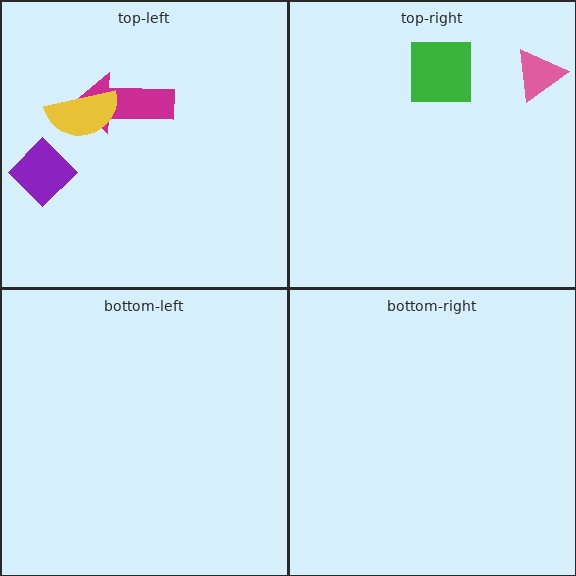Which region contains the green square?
The top-right region.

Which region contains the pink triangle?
The top-right region.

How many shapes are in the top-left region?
3.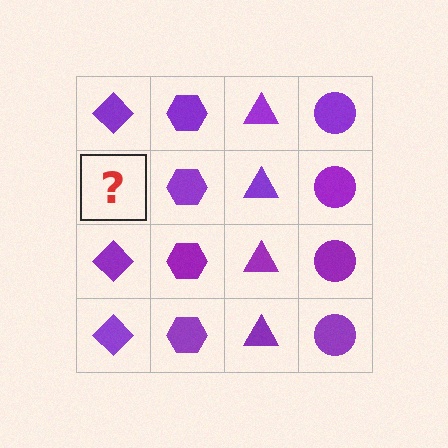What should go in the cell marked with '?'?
The missing cell should contain a purple diamond.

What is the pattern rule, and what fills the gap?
The rule is that each column has a consistent shape. The gap should be filled with a purple diamond.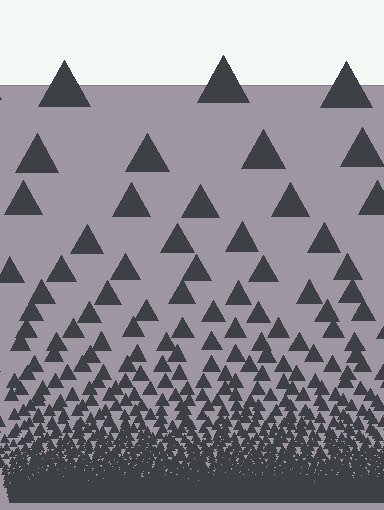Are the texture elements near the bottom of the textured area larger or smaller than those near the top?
Smaller. The gradient is inverted — elements near the bottom are smaller and denser.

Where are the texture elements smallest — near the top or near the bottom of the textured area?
Near the bottom.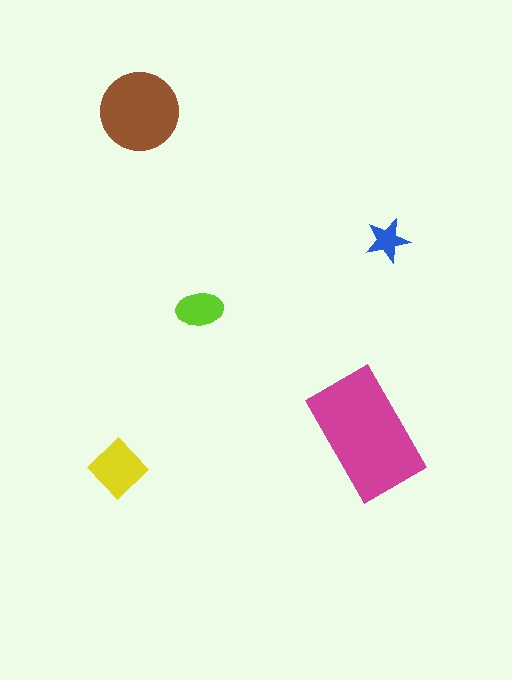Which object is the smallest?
The blue star.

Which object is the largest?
The magenta rectangle.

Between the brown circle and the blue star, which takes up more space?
The brown circle.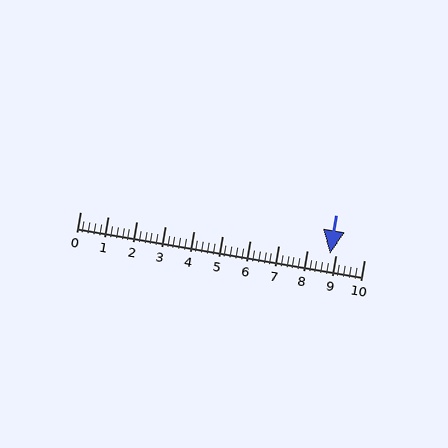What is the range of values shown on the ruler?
The ruler shows values from 0 to 10.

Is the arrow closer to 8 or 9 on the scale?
The arrow is closer to 9.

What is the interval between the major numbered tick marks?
The major tick marks are spaced 1 units apart.